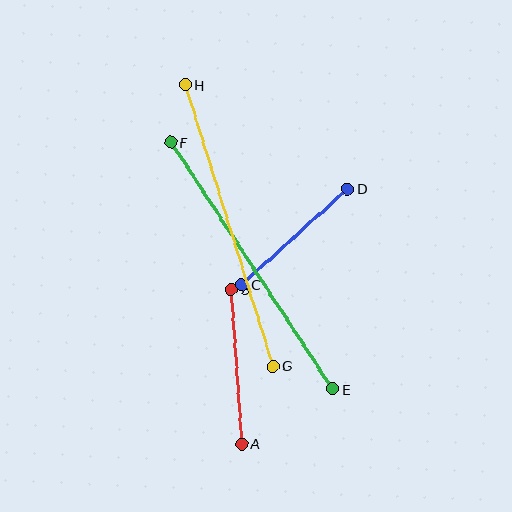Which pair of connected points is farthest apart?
Points E and F are farthest apart.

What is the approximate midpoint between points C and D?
The midpoint is at approximately (295, 237) pixels.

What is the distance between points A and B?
The distance is approximately 155 pixels.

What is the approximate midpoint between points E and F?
The midpoint is at approximately (251, 266) pixels.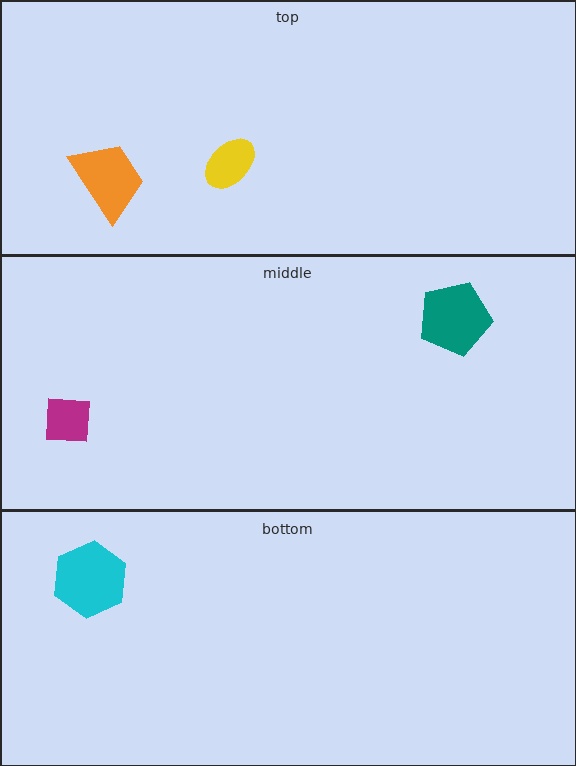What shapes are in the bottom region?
The cyan hexagon.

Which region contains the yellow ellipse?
The top region.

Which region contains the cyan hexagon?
The bottom region.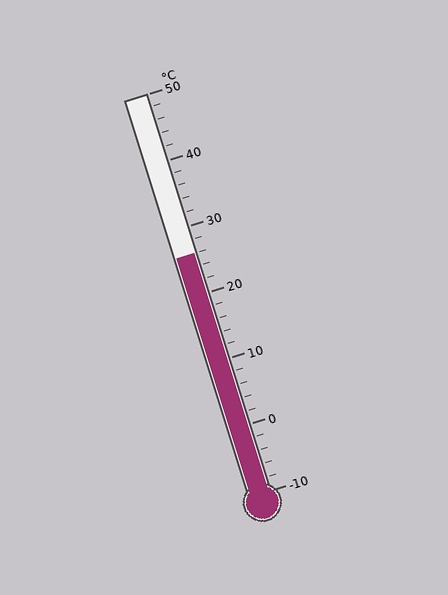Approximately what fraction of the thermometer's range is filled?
The thermometer is filled to approximately 60% of its range.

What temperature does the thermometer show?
The thermometer shows approximately 26°C.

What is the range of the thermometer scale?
The thermometer scale ranges from -10°C to 50°C.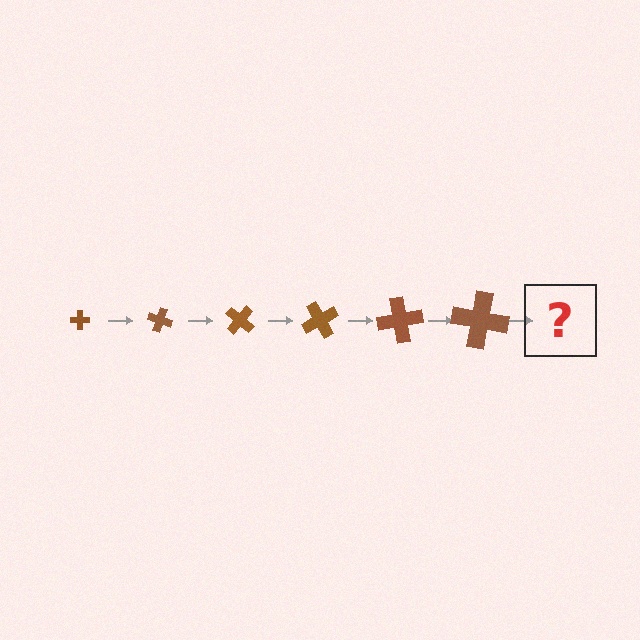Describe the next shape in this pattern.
It should be a cross, larger than the previous one and rotated 120 degrees from the start.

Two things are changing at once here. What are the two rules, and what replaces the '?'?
The two rules are that the cross grows larger each step and it rotates 20 degrees each step. The '?' should be a cross, larger than the previous one and rotated 120 degrees from the start.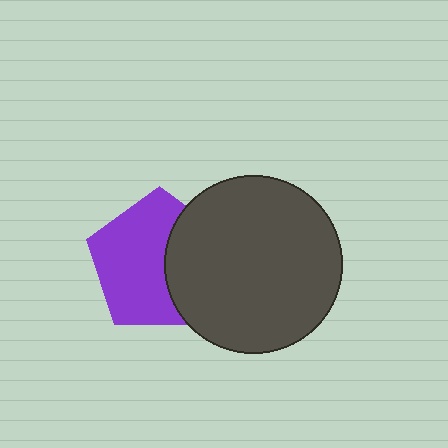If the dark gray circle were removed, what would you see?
You would see the complete purple pentagon.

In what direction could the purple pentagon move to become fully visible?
The purple pentagon could move left. That would shift it out from behind the dark gray circle entirely.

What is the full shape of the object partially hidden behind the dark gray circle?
The partially hidden object is a purple pentagon.